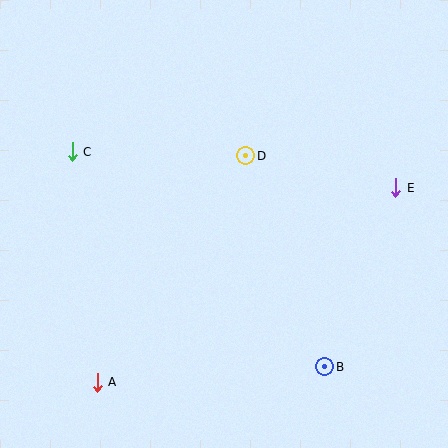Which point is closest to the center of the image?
Point D at (246, 156) is closest to the center.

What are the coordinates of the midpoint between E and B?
The midpoint between E and B is at (360, 277).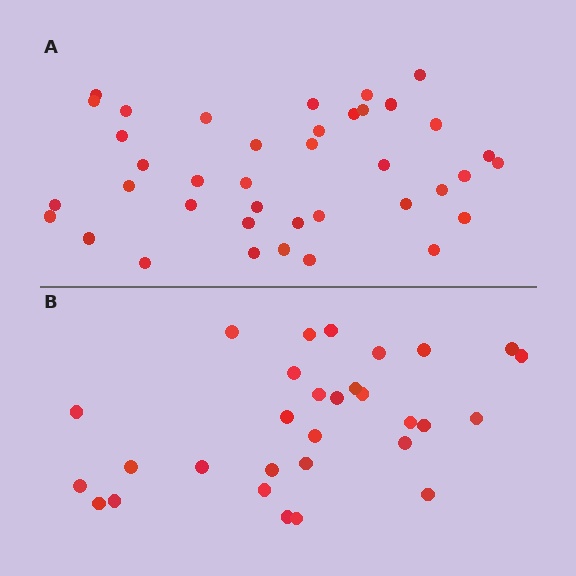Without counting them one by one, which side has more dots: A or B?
Region A (the top region) has more dots.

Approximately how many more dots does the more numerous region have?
Region A has roughly 8 or so more dots than region B.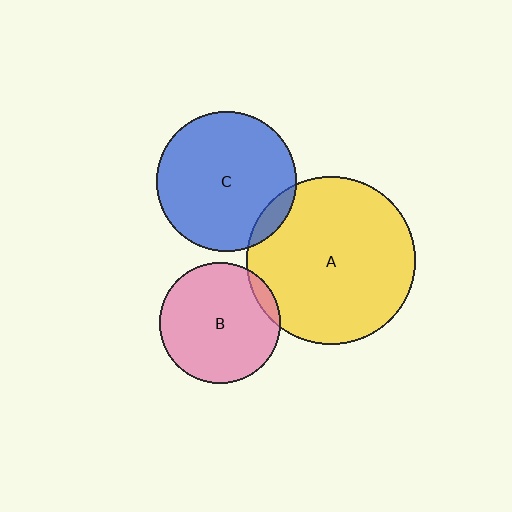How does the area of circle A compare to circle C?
Approximately 1.4 times.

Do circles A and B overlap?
Yes.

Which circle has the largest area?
Circle A (yellow).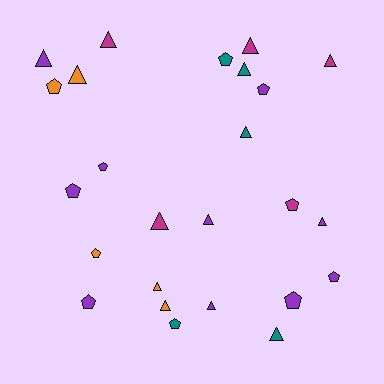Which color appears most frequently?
Purple, with 10 objects.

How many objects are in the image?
There are 25 objects.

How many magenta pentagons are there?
There is 1 magenta pentagon.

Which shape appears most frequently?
Triangle, with 14 objects.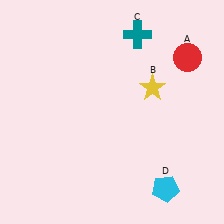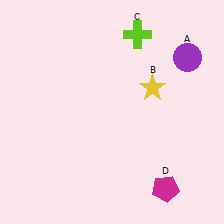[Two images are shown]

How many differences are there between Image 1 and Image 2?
There are 3 differences between the two images.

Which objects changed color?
A changed from red to purple. C changed from teal to lime. D changed from cyan to magenta.